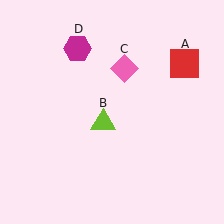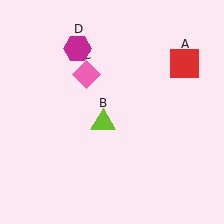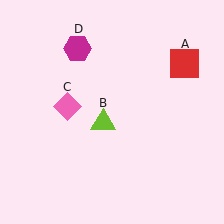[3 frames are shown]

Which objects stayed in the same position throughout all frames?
Red square (object A) and lime triangle (object B) and magenta hexagon (object D) remained stationary.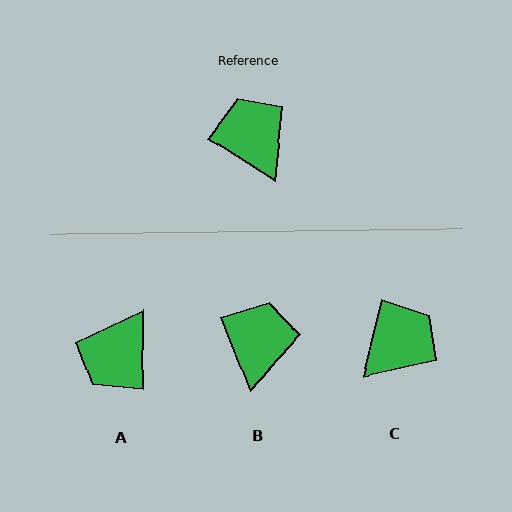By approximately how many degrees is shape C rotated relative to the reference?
Approximately 71 degrees clockwise.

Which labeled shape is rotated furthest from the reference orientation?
A, about 121 degrees away.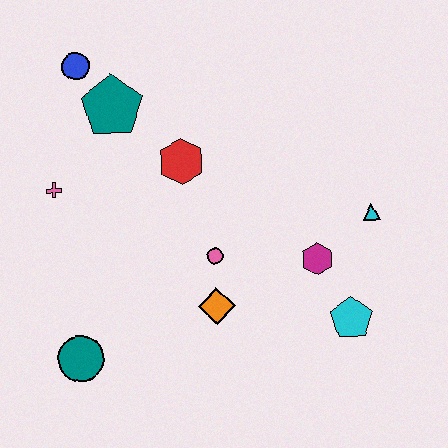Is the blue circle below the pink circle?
No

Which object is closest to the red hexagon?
The teal pentagon is closest to the red hexagon.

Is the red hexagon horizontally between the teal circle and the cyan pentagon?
Yes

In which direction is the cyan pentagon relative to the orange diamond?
The cyan pentagon is to the right of the orange diamond.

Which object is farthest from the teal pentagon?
The cyan pentagon is farthest from the teal pentagon.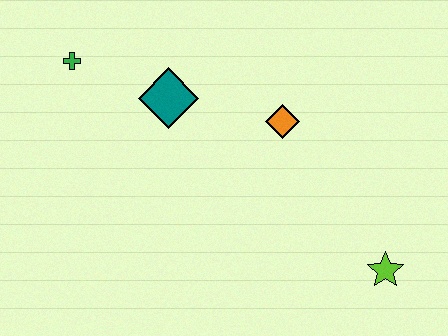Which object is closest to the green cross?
The teal diamond is closest to the green cross.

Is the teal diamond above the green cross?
No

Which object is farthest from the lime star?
The green cross is farthest from the lime star.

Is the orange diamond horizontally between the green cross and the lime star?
Yes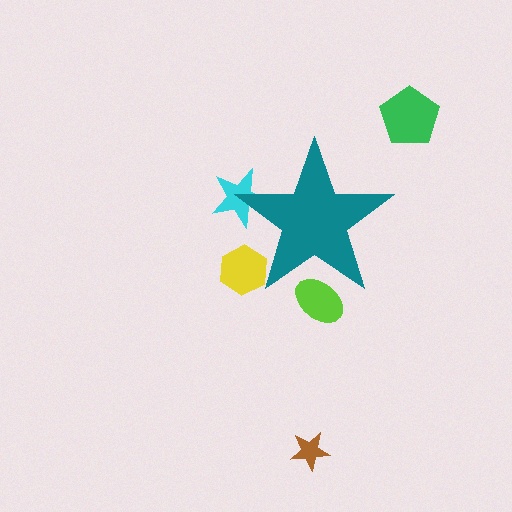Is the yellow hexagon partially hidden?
Yes, the yellow hexagon is partially hidden behind the teal star.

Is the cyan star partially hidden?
Yes, the cyan star is partially hidden behind the teal star.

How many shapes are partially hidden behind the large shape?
3 shapes are partially hidden.